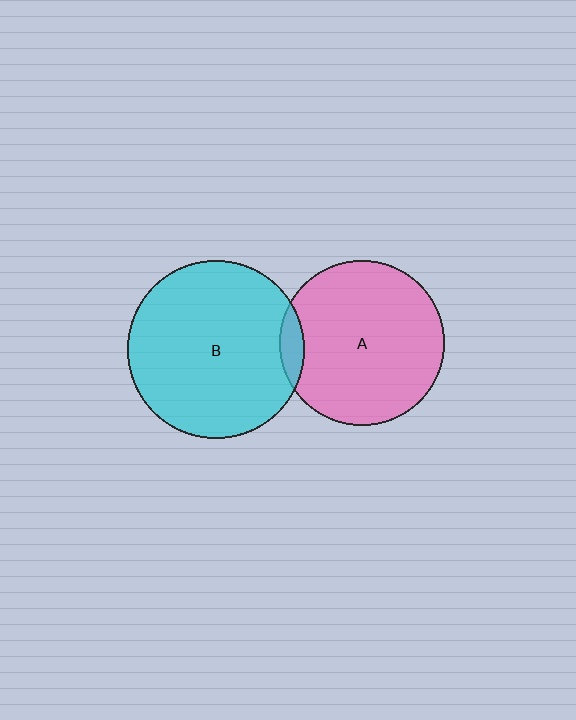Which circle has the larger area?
Circle B (cyan).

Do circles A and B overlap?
Yes.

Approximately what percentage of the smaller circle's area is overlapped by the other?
Approximately 5%.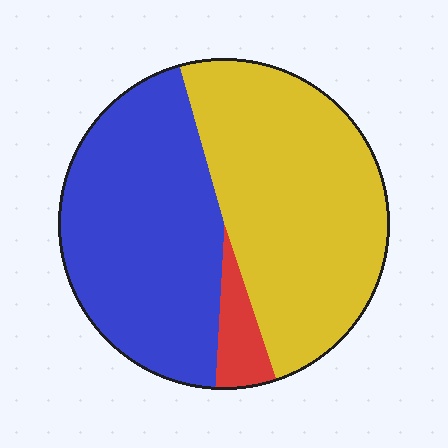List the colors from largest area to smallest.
From largest to smallest: yellow, blue, red.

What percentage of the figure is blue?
Blue covers around 45% of the figure.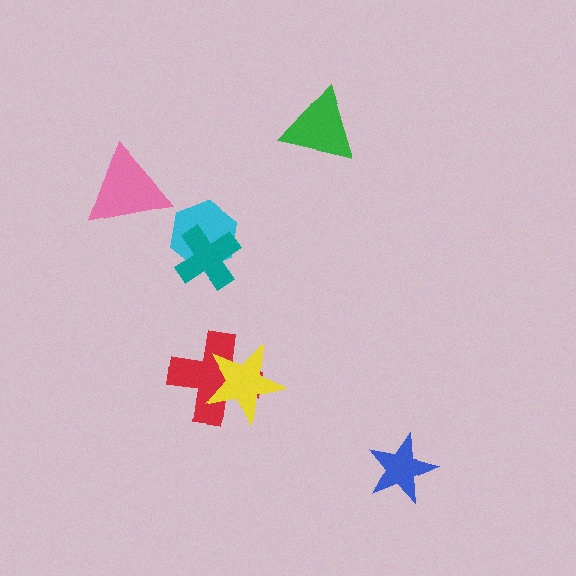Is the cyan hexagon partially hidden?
Yes, it is partially covered by another shape.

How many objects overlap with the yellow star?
1 object overlaps with the yellow star.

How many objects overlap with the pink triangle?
0 objects overlap with the pink triangle.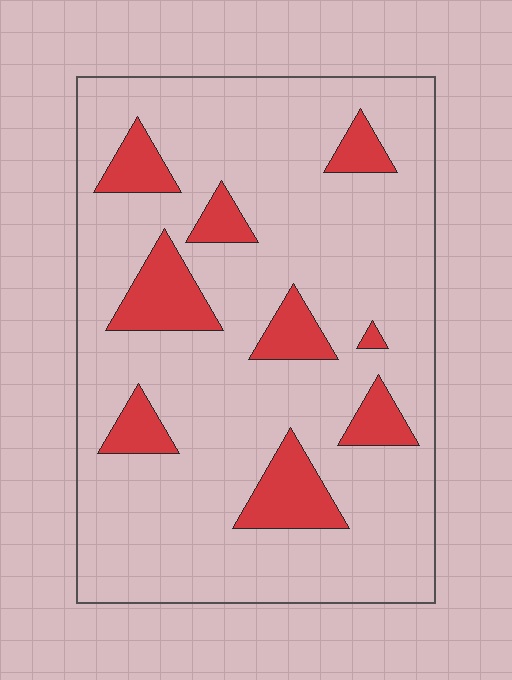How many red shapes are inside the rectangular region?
9.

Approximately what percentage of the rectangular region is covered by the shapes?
Approximately 15%.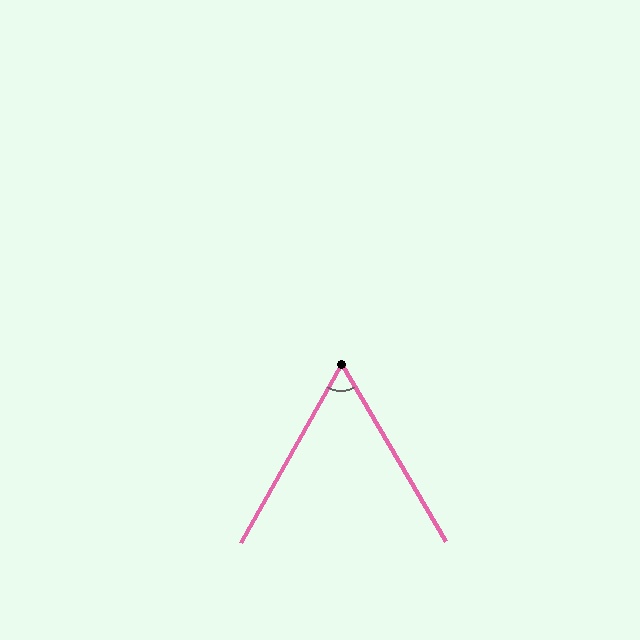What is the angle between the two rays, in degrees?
Approximately 60 degrees.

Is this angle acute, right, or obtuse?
It is acute.